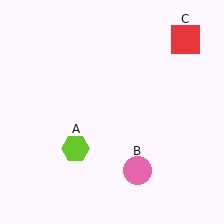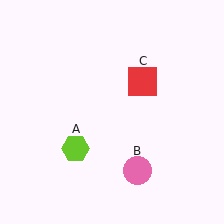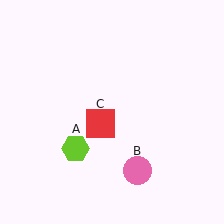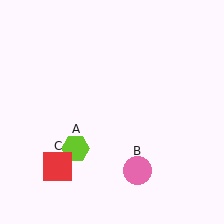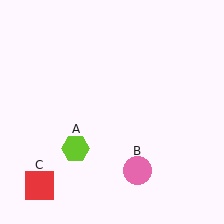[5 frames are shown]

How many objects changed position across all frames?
1 object changed position: red square (object C).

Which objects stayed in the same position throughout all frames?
Lime hexagon (object A) and pink circle (object B) remained stationary.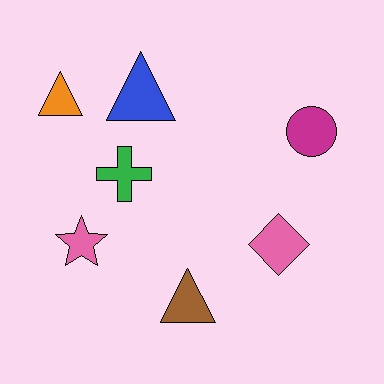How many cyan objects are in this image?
There are no cyan objects.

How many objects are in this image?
There are 7 objects.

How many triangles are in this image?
There are 3 triangles.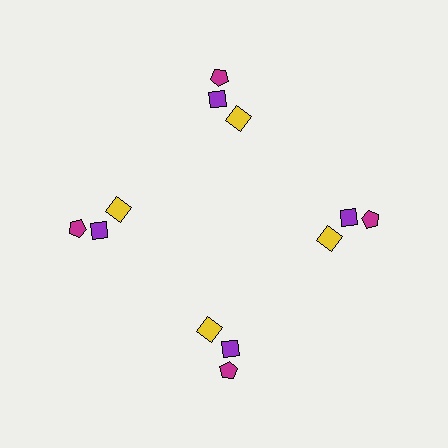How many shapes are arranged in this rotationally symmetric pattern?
There are 12 shapes, arranged in 4 groups of 3.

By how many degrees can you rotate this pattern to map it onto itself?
The pattern maps onto itself every 90 degrees of rotation.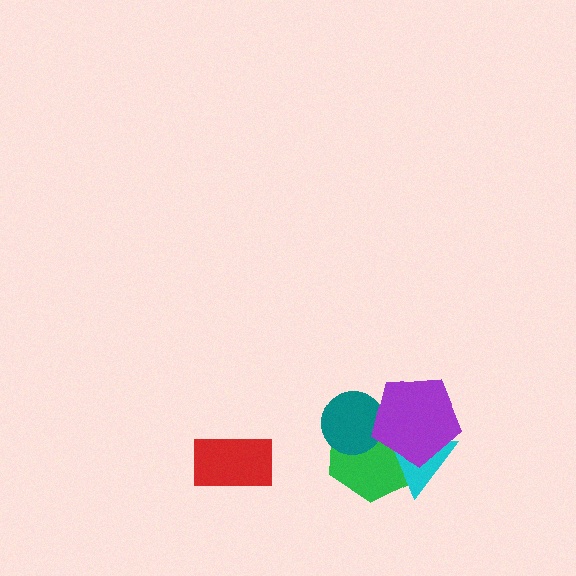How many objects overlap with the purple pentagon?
3 objects overlap with the purple pentagon.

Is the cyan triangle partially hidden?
Yes, it is partially covered by another shape.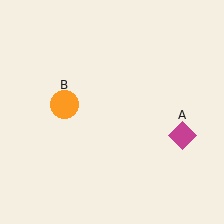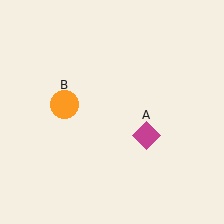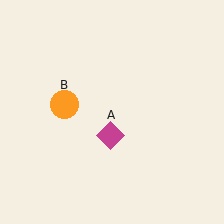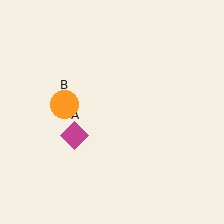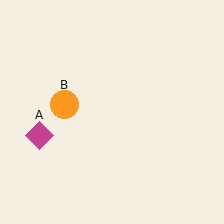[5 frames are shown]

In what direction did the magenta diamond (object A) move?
The magenta diamond (object A) moved left.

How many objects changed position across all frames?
1 object changed position: magenta diamond (object A).